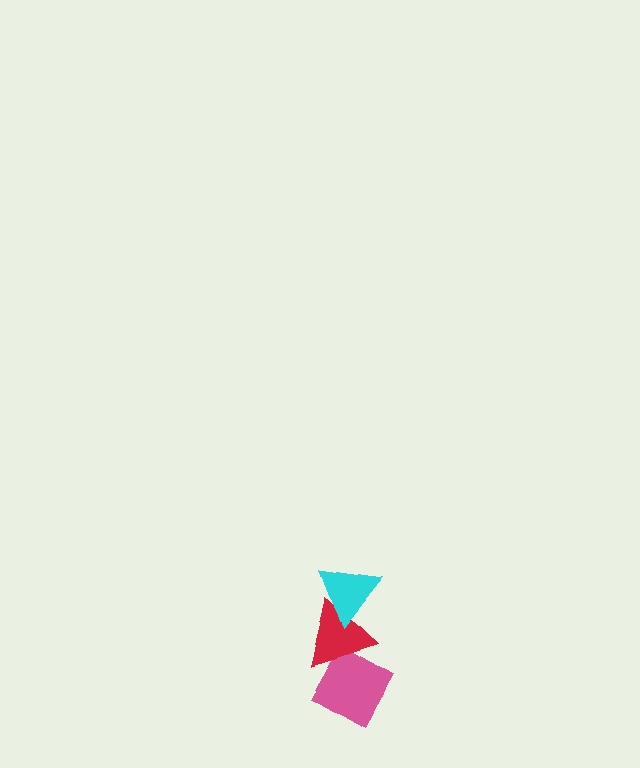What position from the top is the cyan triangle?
The cyan triangle is 1st from the top.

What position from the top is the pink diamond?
The pink diamond is 3rd from the top.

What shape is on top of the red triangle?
The cyan triangle is on top of the red triangle.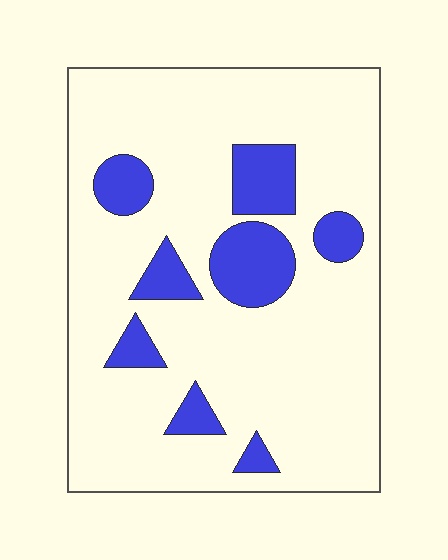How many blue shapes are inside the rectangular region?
8.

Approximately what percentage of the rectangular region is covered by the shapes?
Approximately 15%.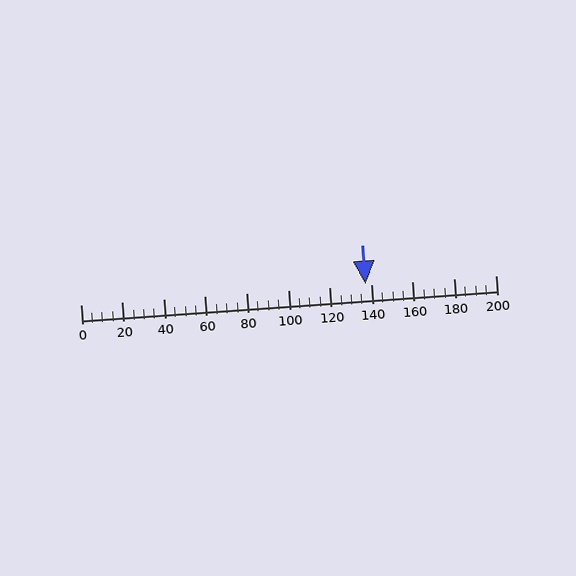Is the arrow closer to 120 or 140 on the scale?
The arrow is closer to 140.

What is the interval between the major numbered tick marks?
The major tick marks are spaced 20 units apart.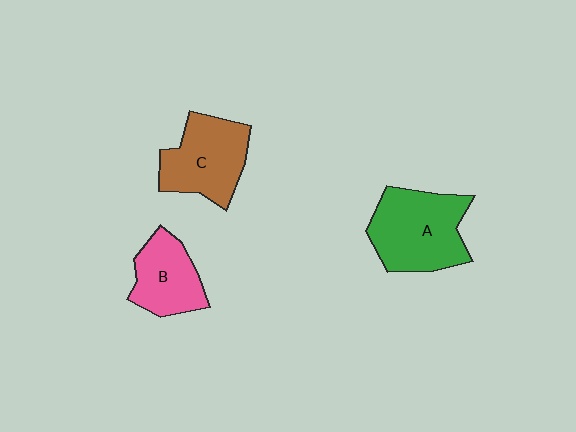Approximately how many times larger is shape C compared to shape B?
Approximately 1.3 times.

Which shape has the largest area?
Shape A (green).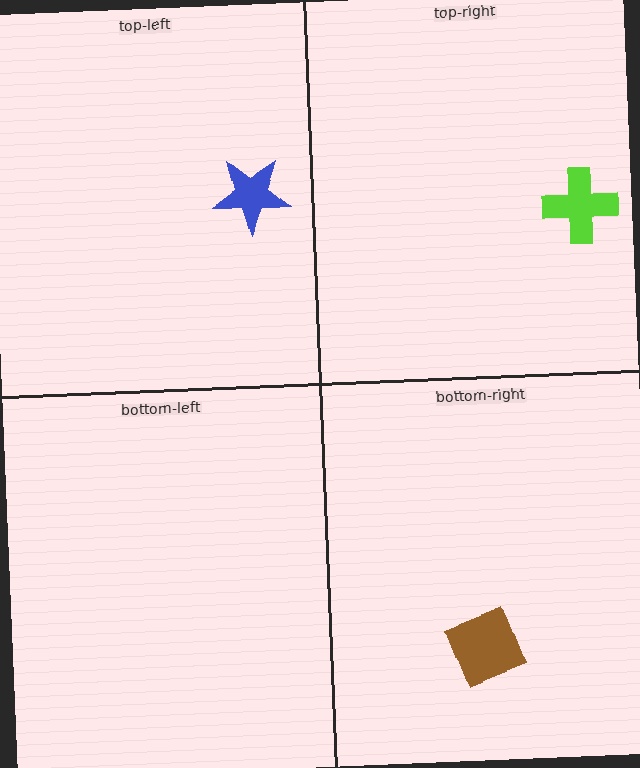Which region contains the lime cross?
The top-right region.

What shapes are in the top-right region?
The lime cross.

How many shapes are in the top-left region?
1.